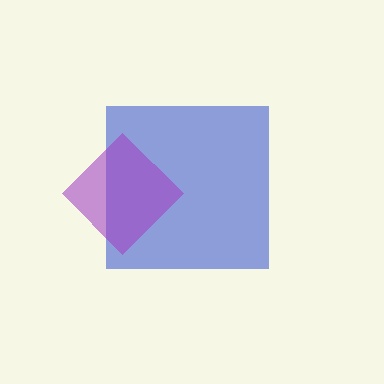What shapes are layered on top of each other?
The layered shapes are: a blue square, a purple diamond.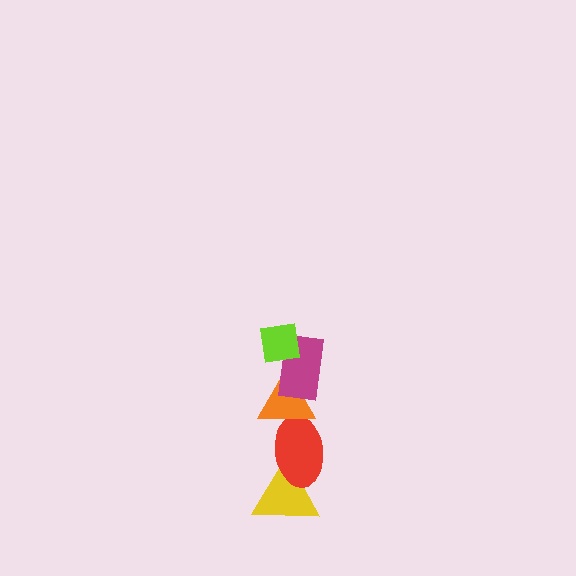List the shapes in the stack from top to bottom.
From top to bottom: the lime square, the magenta rectangle, the orange triangle, the red ellipse, the yellow triangle.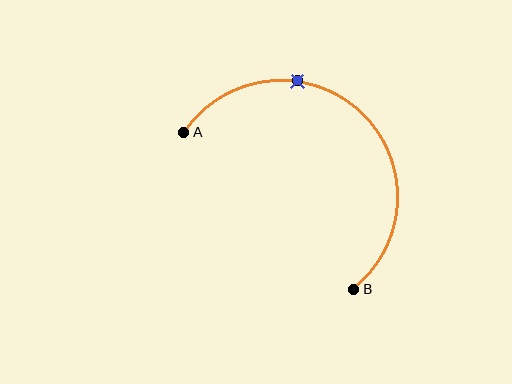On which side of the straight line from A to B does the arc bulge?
The arc bulges above and to the right of the straight line connecting A and B.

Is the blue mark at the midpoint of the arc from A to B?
No. The blue mark lies on the arc but is closer to endpoint A. The arc midpoint would be at the point on the curve equidistant along the arc from both A and B.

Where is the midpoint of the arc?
The arc midpoint is the point on the curve farthest from the straight line joining A and B. It sits above and to the right of that line.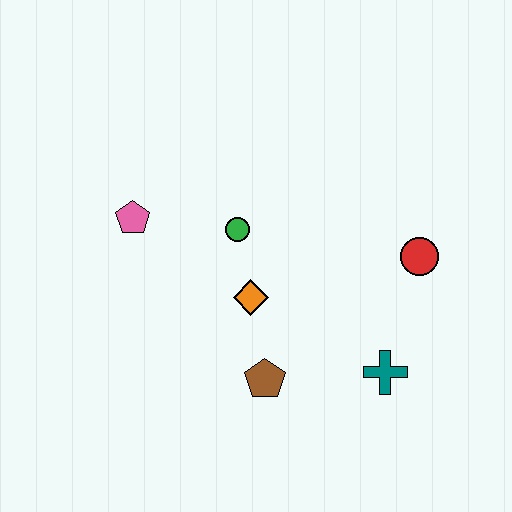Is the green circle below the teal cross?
No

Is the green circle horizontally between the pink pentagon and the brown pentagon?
Yes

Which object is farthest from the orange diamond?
The red circle is farthest from the orange diamond.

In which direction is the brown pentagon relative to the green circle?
The brown pentagon is below the green circle.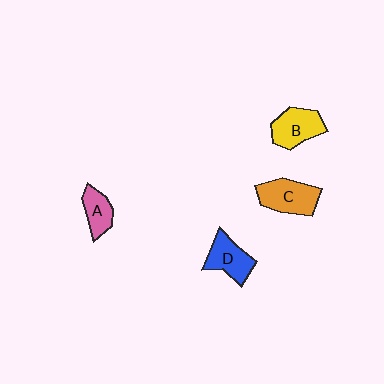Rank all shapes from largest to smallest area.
From largest to smallest: C (orange), B (yellow), D (blue), A (pink).